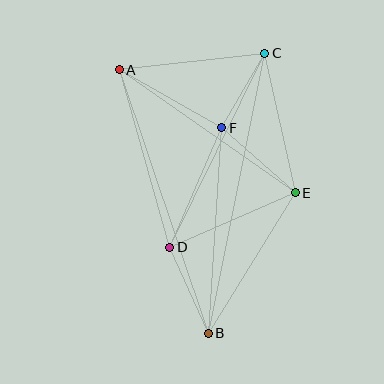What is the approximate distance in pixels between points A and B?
The distance between A and B is approximately 278 pixels.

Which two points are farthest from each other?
Points B and C are farthest from each other.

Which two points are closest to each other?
Points C and F are closest to each other.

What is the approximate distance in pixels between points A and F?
The distance between A and F is approximately 118 pixels.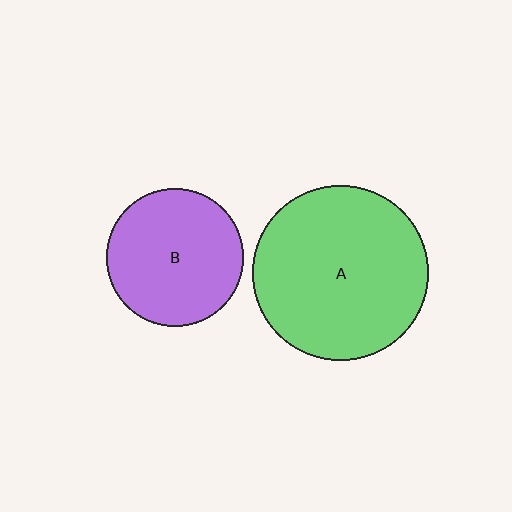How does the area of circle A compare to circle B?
Approximately 1.6 times.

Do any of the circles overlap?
No, none of the circles overlap.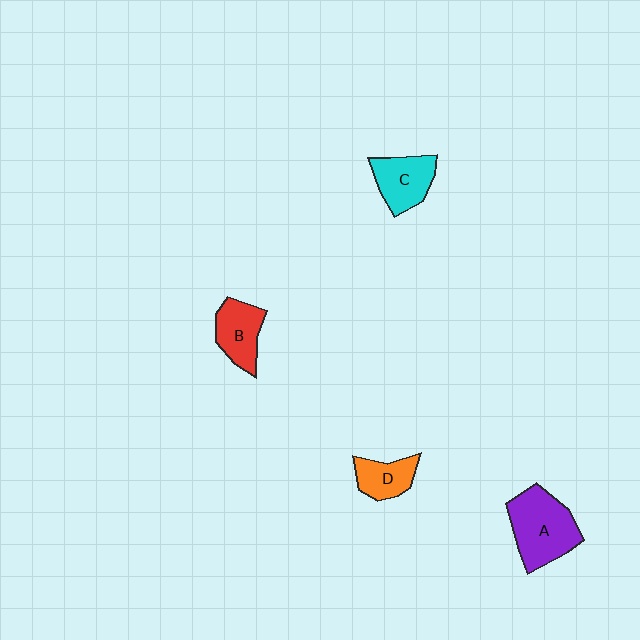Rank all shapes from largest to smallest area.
From largest to smallest: A (purple), C (cyan), B (red), D (orange).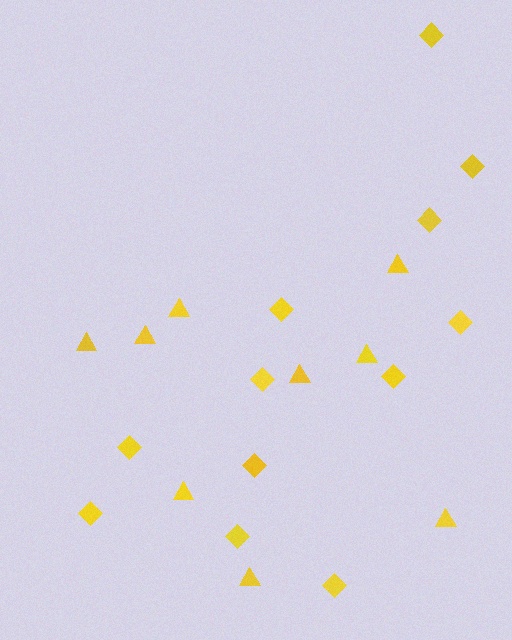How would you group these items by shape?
There are 2 groups: one group of triangles (9) and one group of diamonds (12).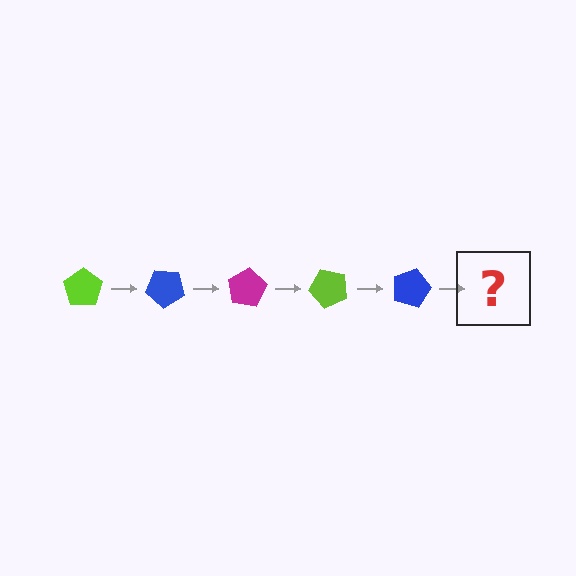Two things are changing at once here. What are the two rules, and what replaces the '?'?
The two rules are that it rotates 40 degrees each step and the color cycles through lime, blue, and magenta. The '?' should be a magenta pentagon, rotated 200 degrees from the start.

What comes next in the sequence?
The next element should be a magenta pentagon, rotated 200 degrees from the start.